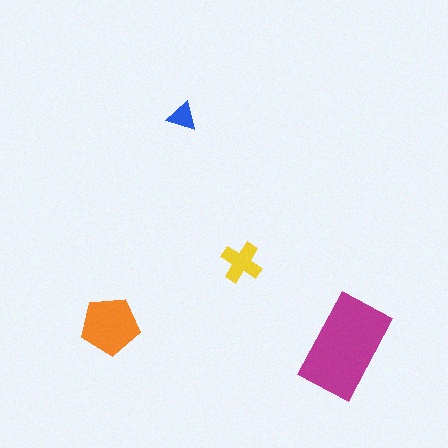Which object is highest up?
The blue triangle is topmost.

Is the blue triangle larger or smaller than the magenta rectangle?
Smaller.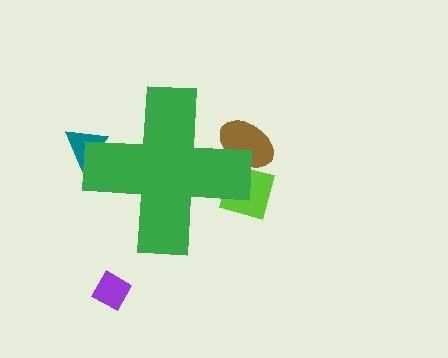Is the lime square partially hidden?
Yes, the lime square is partially hidden behind the green cross.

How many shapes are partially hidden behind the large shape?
3 shapes are partially hidden.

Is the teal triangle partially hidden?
Yes, the teal triangle is partially hidden behind the green cross.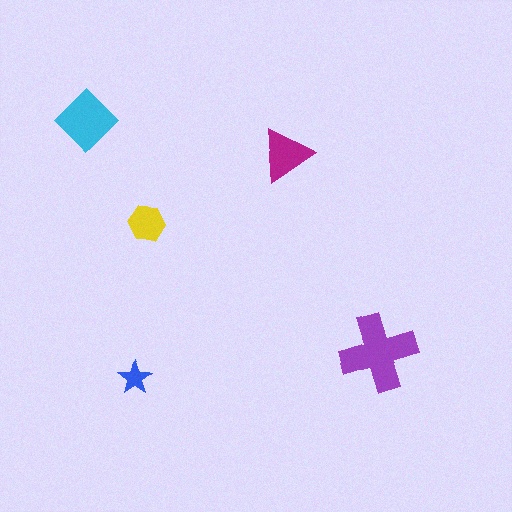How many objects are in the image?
There are 5 objects in the image.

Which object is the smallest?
The blue star.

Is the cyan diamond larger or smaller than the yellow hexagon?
Larger.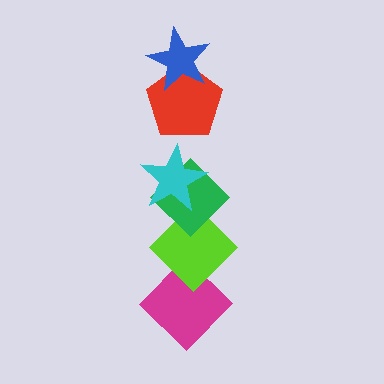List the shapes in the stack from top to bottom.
From top to bottom: the blue star, the red pentagon, the cyan star, the green diamond, the lime diamond, the magenta diamond.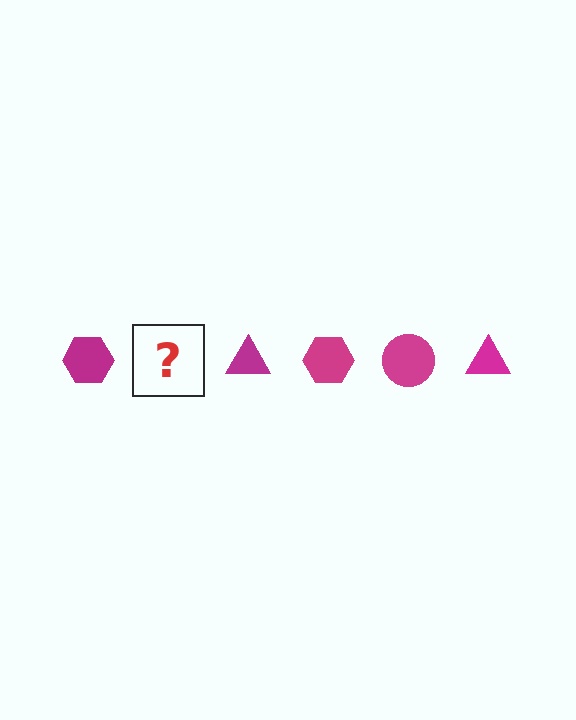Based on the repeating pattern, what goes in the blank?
The blank should be a magenta circle.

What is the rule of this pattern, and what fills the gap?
The rule is that the pattern cycles through hexagon, circle, triangle shapes in magenta. The gap should be filled with a magenta circle.